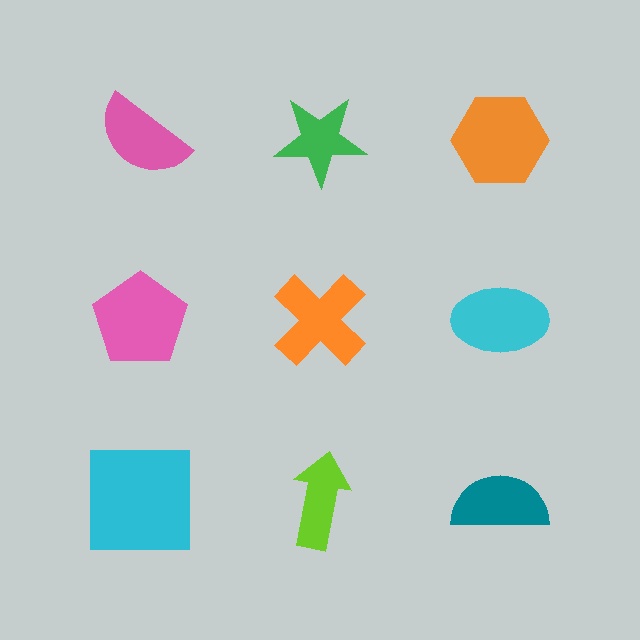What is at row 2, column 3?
A cyan ellipse.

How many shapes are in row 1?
3 shapes.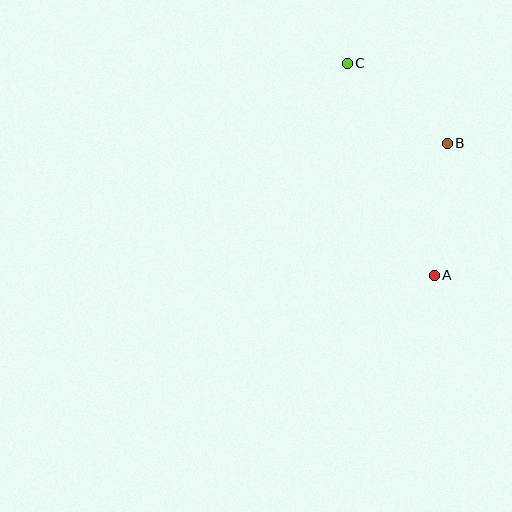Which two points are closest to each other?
Points B and C are closest to each other.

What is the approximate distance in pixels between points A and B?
The distance between A and B is approximately 133 pixels.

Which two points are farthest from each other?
Points A and C are farthest from each other.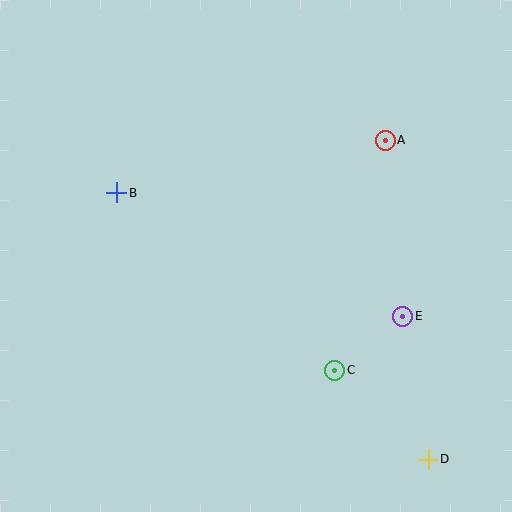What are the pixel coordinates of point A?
Point A is at (385, 140).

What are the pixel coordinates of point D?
Point D is at (428, 459).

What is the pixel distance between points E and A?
The distance between E and A is 177 pixels.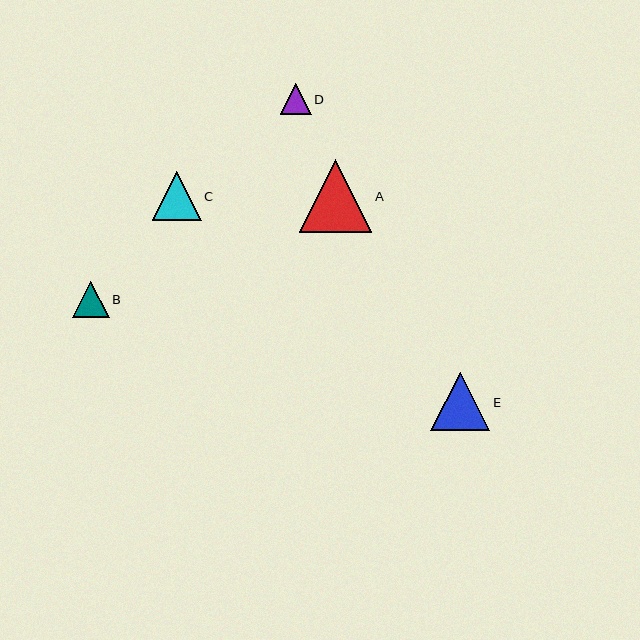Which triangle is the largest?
Triangle A is the largest with a size of approximately 72 pixels.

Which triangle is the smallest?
Triangle D is the smallest with a size of approximately 31 pixels.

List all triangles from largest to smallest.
From largest to smallest: A, E, C, B, D.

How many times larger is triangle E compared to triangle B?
Triangle E is approximately 1.6 times the size of triangle B.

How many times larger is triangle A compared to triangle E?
Triangle A is approximately 1.2 times the size of triangle E.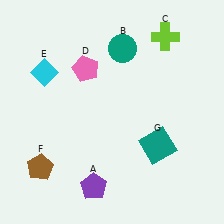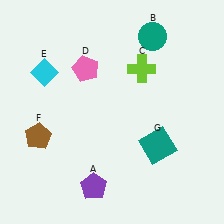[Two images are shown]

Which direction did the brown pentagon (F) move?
The brown pentagon (F) moved up.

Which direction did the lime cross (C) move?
The lime cross (C) moved down.